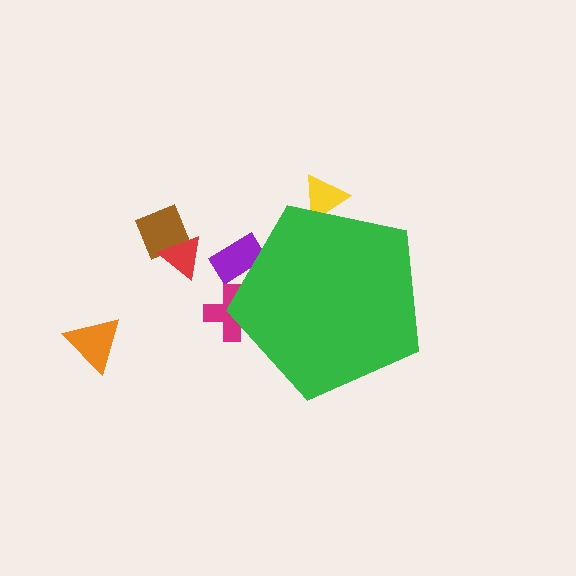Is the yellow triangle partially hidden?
Yes, the yellow triangle is partially hidden behind the green pentagon.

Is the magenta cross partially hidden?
Yes, the magenta cross is partially hidden behind the green pentagon.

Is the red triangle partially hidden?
No, the red triangle is fully visible.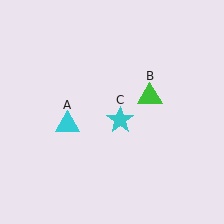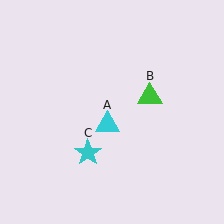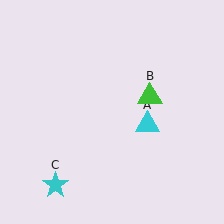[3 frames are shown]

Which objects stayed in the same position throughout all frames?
Green triangle (object B) remained stationary.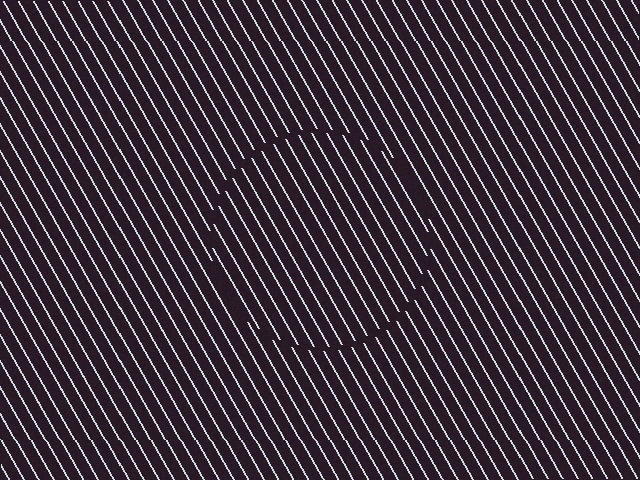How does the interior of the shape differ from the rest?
The interior of the shape contains the same grating, shifted by half a period — the contour is defined by the phase discontinuity where line-ends from the inner and outer gratings abut.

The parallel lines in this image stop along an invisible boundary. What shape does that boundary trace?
An illusory circle. The interior of the shape contains the same grating, shifted by half a period — the contour is defined by the phase discontinuity where line-ends from the inner and outer gratings abut.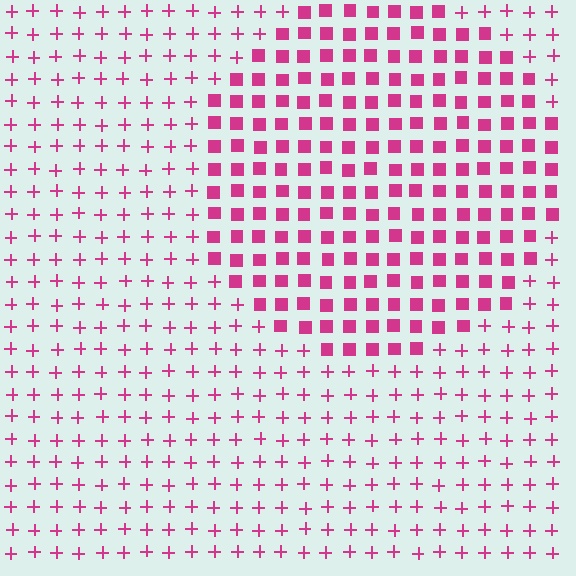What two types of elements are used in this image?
The image uses squares inside the circle region and plus signs outside it.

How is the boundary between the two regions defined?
The boundary is defined by a change in element shape: squares inside vs. plus signs outside. All elements share the same color and spacing.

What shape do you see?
I see a circle.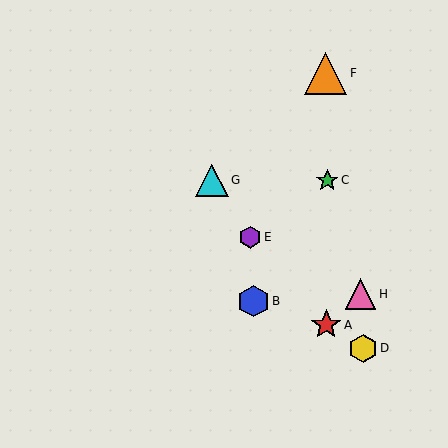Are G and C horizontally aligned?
Yes, both are at y≈180.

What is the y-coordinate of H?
Object H is at y≈294.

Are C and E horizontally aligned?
No, C is at y≈180 and E is at y≈237.